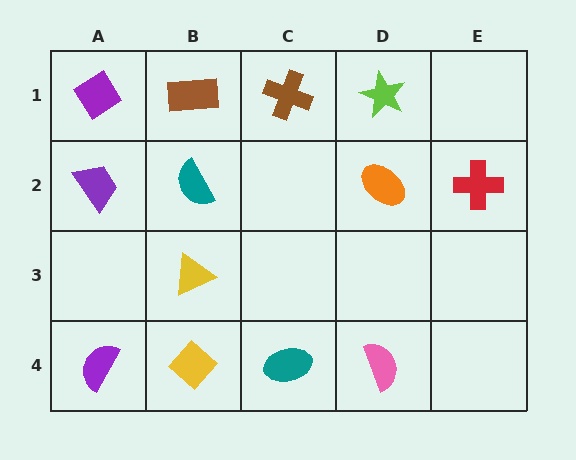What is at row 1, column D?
A lime star.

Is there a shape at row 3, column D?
No, that cell is empty.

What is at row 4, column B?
A yellow diamond.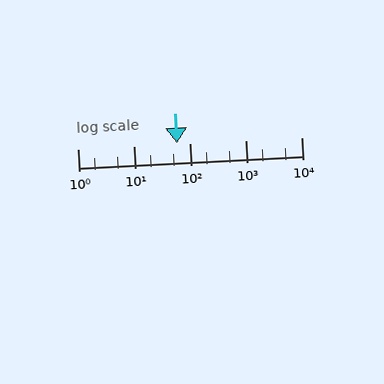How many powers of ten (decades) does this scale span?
The scale spans 4 decades, from 1 to 10000.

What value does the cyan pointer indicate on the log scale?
The pointer indicates approximately 61.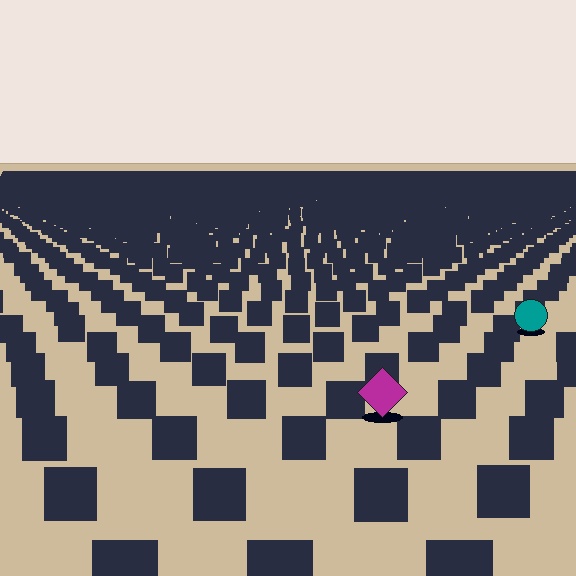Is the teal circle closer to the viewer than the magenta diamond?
No. The magenta diamond is closer — you can tell from the texture gradient: the ground texture is coarser near it.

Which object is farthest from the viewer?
The teal circle is farthest from the viewer. It appears smaller and the ground texture around it is denser.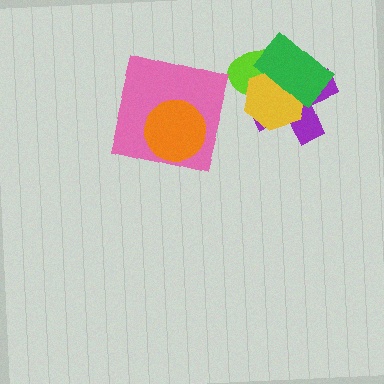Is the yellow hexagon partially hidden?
Yes, it is partially covered by another shape.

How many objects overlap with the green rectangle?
3 objects overlap with the green rectangle.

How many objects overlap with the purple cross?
3 objects overlap with the purple cross.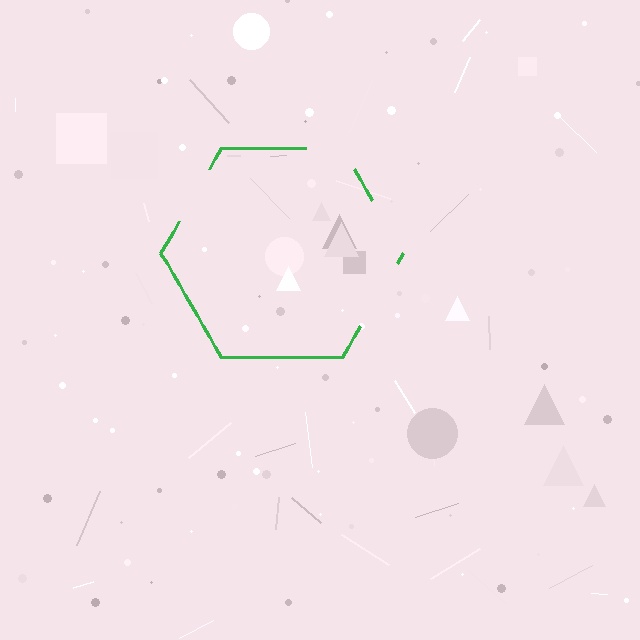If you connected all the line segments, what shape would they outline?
They would outline a hexagon.